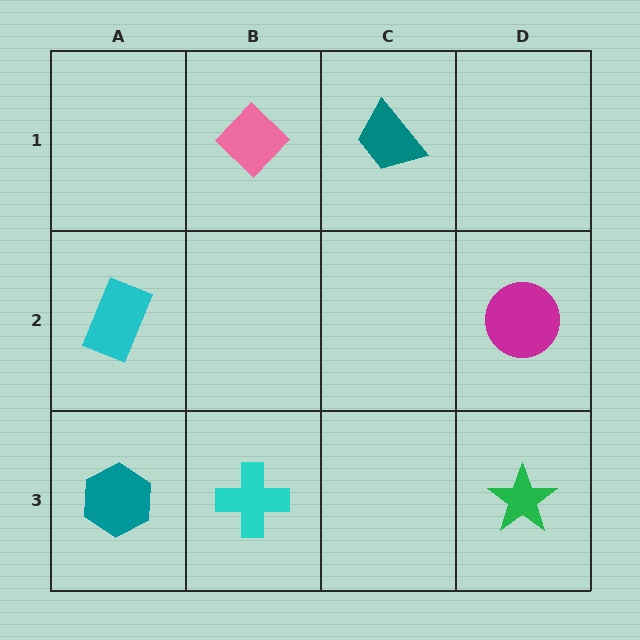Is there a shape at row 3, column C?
No, that cell is empty.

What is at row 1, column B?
A pink diamond.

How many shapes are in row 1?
2 shapes.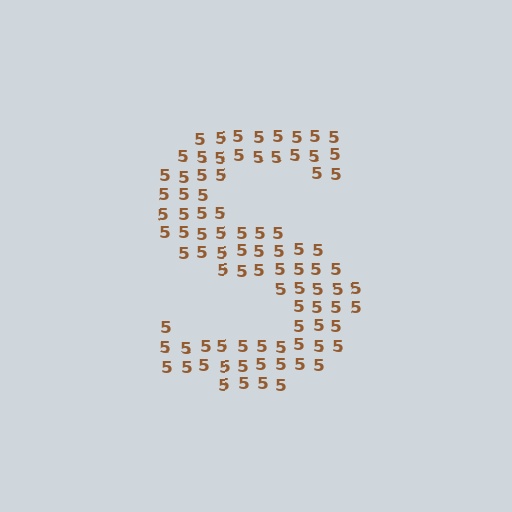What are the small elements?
The small elements are digit 5's.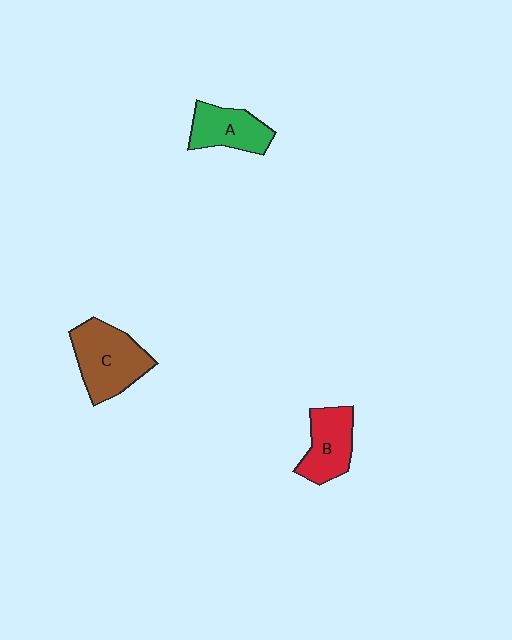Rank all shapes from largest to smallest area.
From largest to smallest: C (brown), B (red), A (green).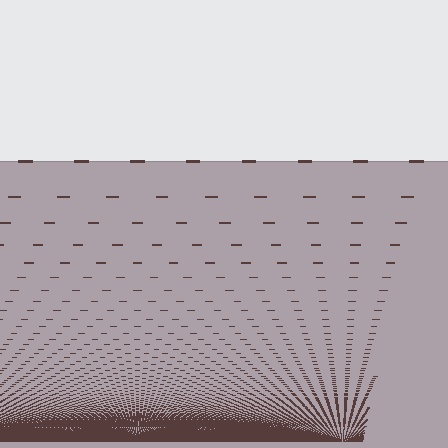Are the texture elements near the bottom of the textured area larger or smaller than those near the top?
Smaller. The gradient is inverted — elements near the bottom are smaller and denser.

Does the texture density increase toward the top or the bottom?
Density increases toward the bottom.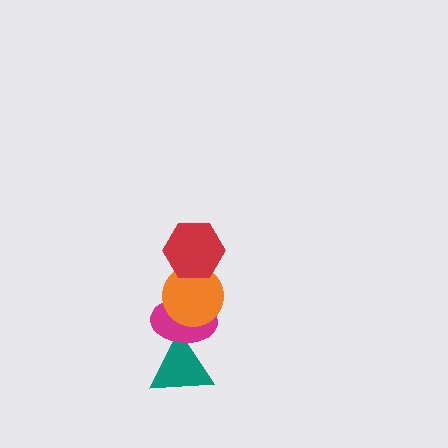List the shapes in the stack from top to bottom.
From top to bottom: the red hexagon, the orange circle, the magenta ellipse, the teal triangle.